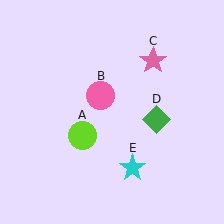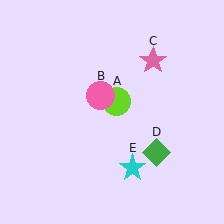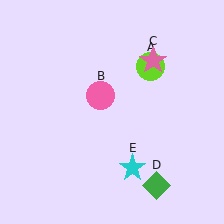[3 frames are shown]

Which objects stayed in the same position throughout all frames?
Pink circle (object B) and pink star (object C) and cyan star (object E) remained stationary.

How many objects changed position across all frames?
2 objects changed position: lime circle (object A), green diamond (object D).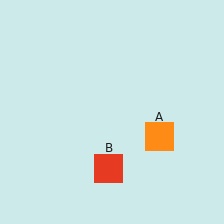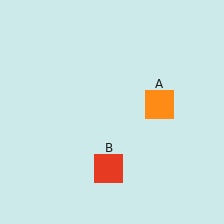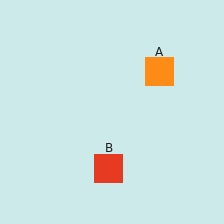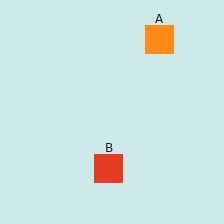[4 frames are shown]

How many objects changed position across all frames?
1 object changed position: orange square (object A).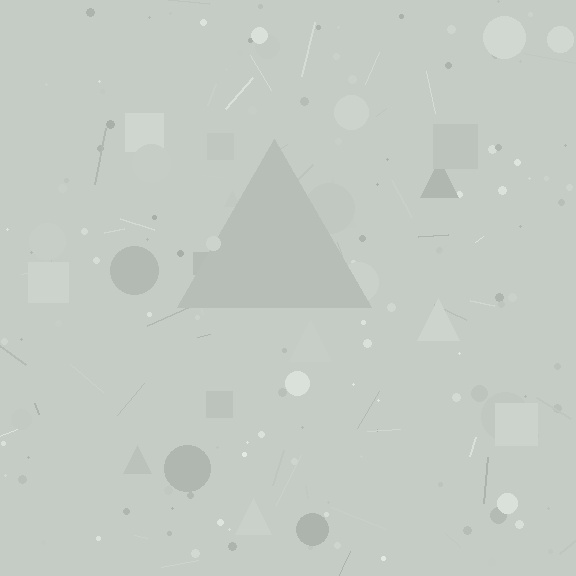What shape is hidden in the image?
A triangle is hidden in the image.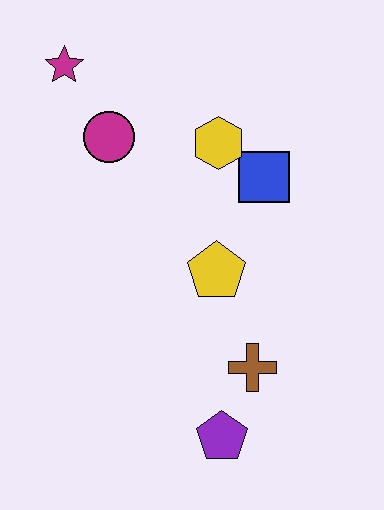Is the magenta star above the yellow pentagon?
Yes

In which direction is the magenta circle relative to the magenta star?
The magenta circle is below the magenta star.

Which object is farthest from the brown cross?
The magenta star is farthest from the brown cross.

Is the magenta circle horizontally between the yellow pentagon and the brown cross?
No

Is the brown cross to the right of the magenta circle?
Yes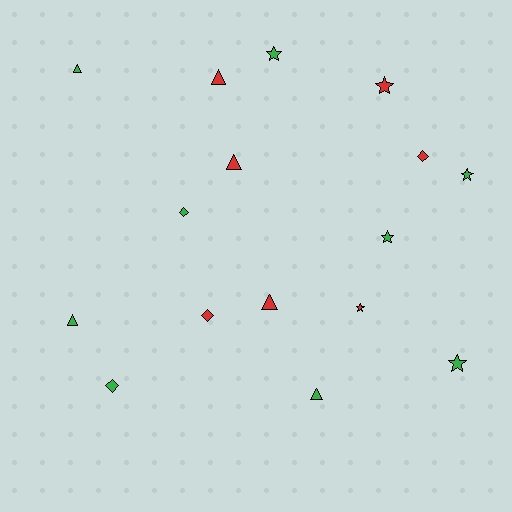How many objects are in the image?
There are 16 objects.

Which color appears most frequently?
Green, with 9 objects.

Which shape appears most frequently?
Triangle, with 6 objects.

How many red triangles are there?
There are 3 red triangles.